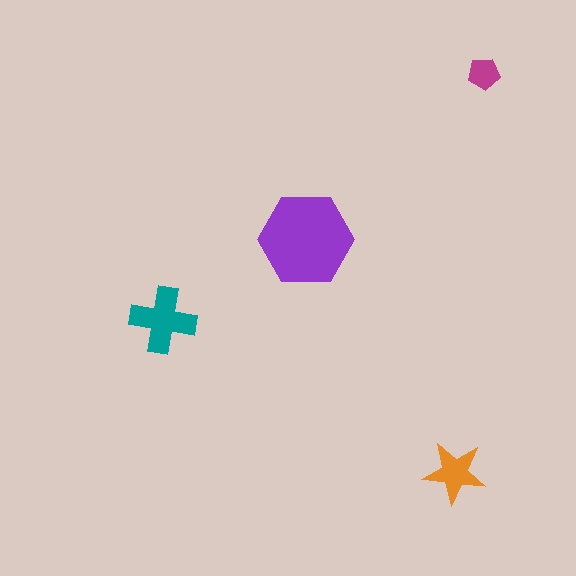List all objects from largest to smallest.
The purple hexagon, the teal cross, the orange star, the magenta pentagon.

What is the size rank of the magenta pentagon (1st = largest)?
4th.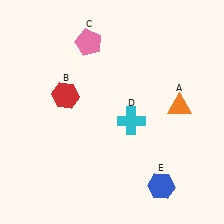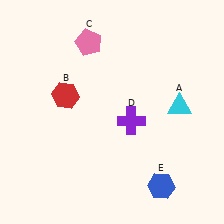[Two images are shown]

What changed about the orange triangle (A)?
In Image 1, A is orange. In Image 2, it changed to cyan.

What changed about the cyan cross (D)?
In Image 1, D is cyan. In Image 2, it changed to purple.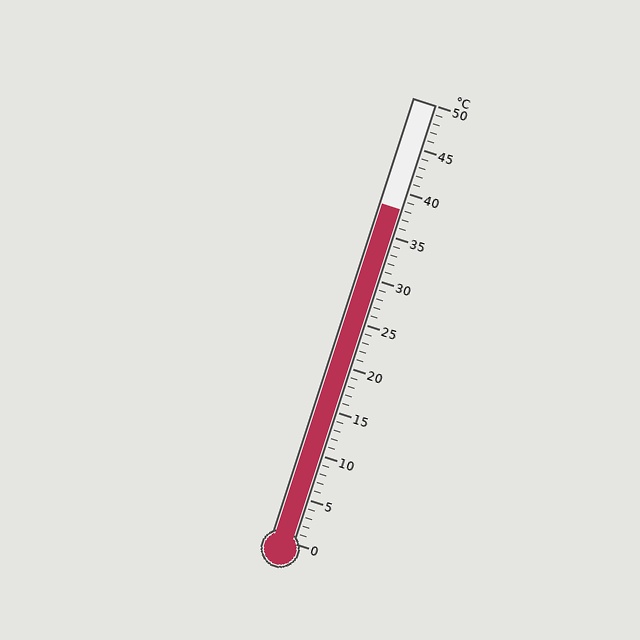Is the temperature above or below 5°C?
The temperature is above 5°C.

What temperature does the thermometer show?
The thermometer shows approximately 38°C.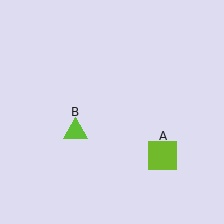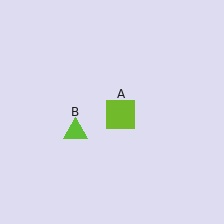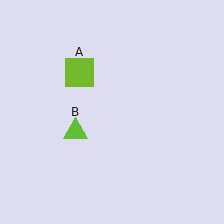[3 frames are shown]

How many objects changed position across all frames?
1 object changed position: lime square (object A).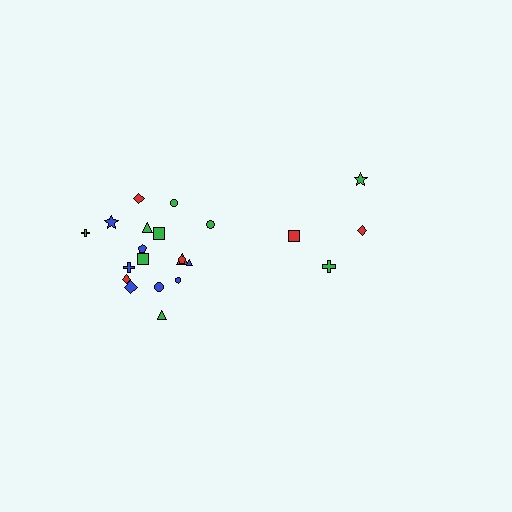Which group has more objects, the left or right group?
The left group.